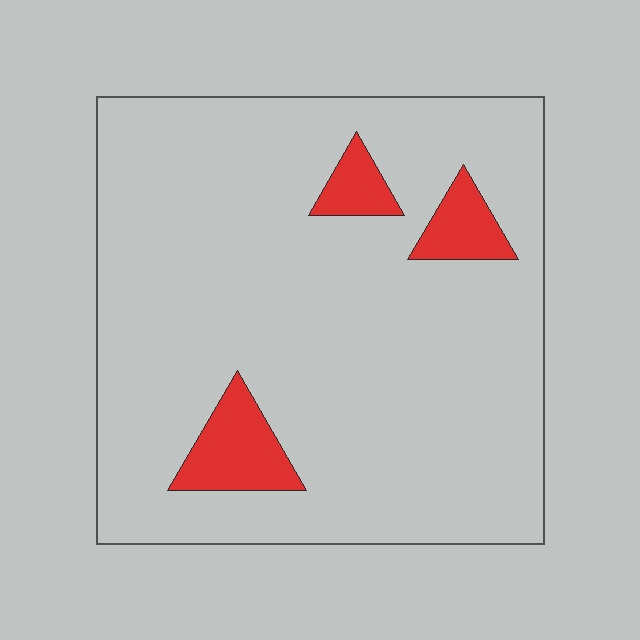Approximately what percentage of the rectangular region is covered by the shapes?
Approximately 10%.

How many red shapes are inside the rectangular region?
3.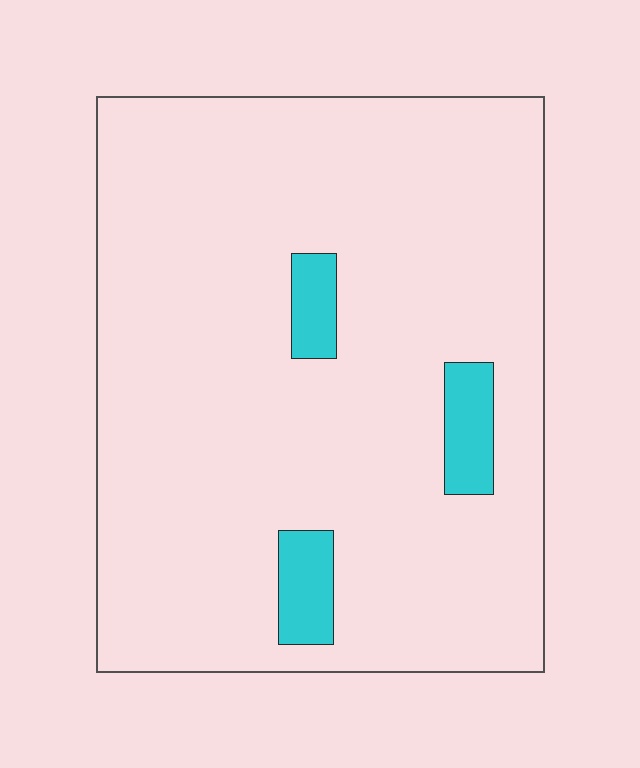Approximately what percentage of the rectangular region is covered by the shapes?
Approximately 5%.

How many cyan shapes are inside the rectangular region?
3.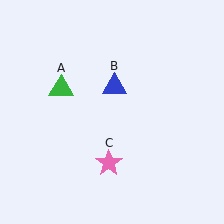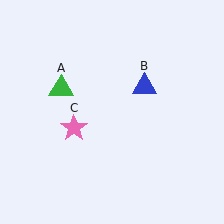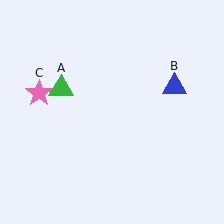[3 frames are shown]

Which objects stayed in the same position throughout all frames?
Green triangle (object A) remained stationary.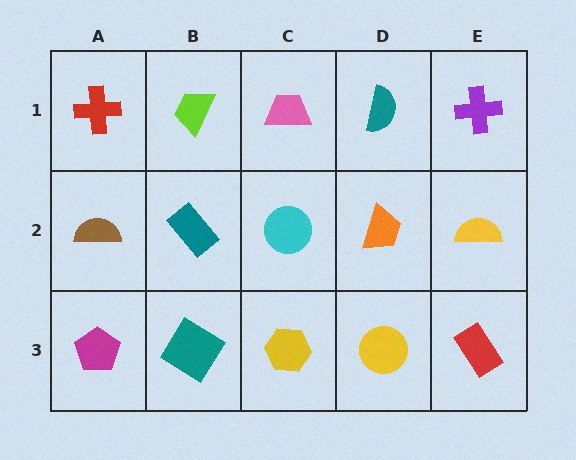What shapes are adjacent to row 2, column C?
A pink trapezoid (row 1, column C), a yellow hexagon (row 3, column C), a teal rectangle (row 2, column B), an orange trapezoid (row 2, column D).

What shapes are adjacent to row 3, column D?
An orange trapezoid (row 2, column D), a yellow hexagon (row 3, column C), a red rectangle (row 3, column E).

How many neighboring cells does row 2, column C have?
4.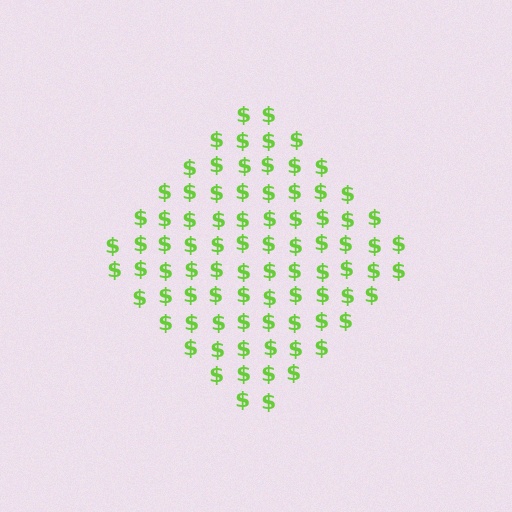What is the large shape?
The large shape is a diamond.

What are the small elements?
The small elements are dollar signs.